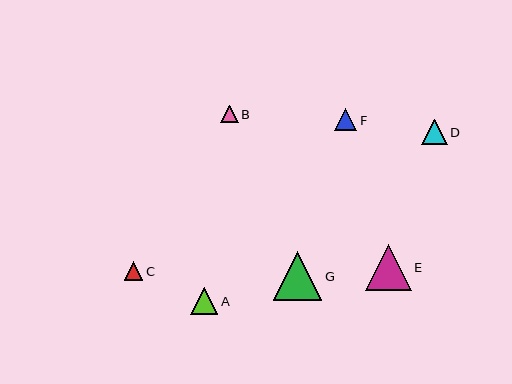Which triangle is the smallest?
Triangle B is the smallest with a size of approximately 18 pixels.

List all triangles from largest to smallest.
From largest to smallest: G, E, A, D, F, C, B.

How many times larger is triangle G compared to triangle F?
Triangle G is approximately 2.2 times the size of triangle F.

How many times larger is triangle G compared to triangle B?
Triangle G is approximately 2.8 times the size of triangle B.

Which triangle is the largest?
Triangle G is the largest with a size of approximately 48 pixels.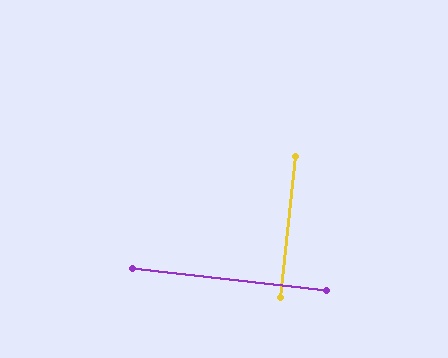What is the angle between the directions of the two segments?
Approximately 90 degrees.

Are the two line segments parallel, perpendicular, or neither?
Perpendicular — they meet at approximately 90°.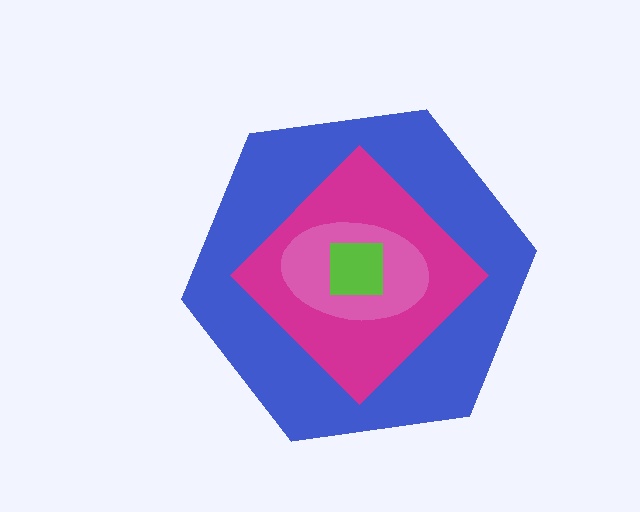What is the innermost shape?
The lime square.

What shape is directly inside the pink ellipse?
The lime square.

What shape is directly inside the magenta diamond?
The pink ellipse.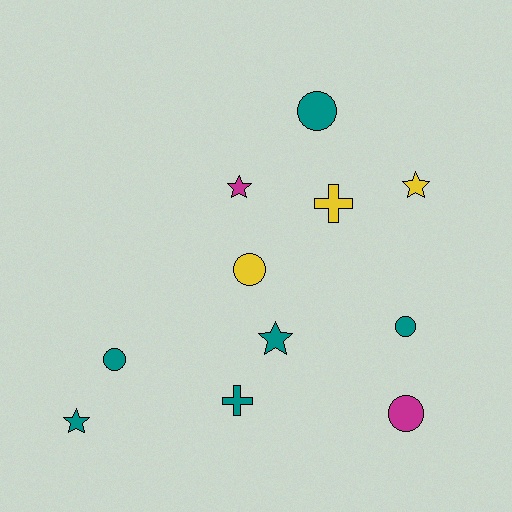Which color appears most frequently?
Teal, with 6 objects.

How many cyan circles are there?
There are no cyan circles.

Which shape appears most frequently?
Circle, with 5 objects.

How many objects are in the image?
There are 11 objects.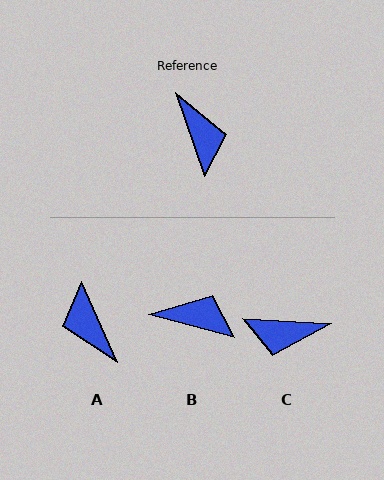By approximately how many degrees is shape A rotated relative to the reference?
Approximately 175 degrees clockwise.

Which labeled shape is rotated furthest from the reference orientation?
A, about 175 degrees away.